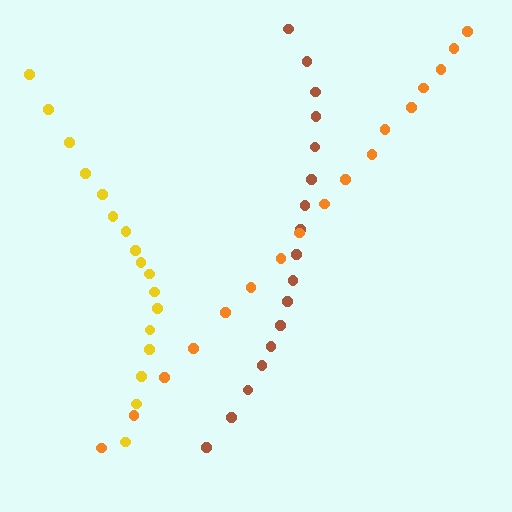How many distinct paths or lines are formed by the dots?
There are 3 distinct paths.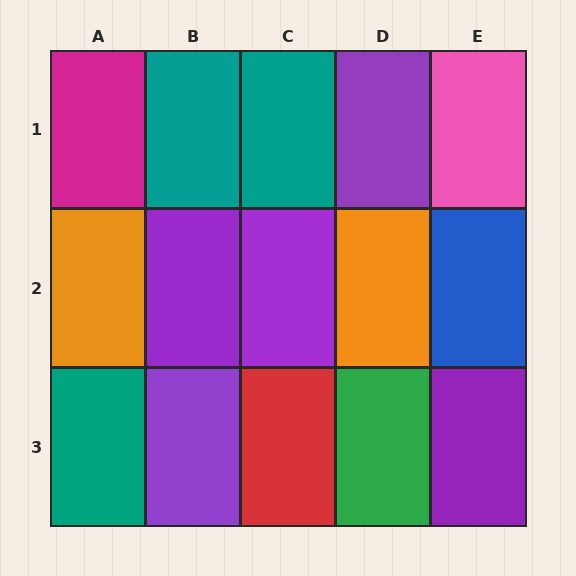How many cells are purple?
5 cells are purple.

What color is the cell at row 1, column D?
Purple.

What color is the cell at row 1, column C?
Teal.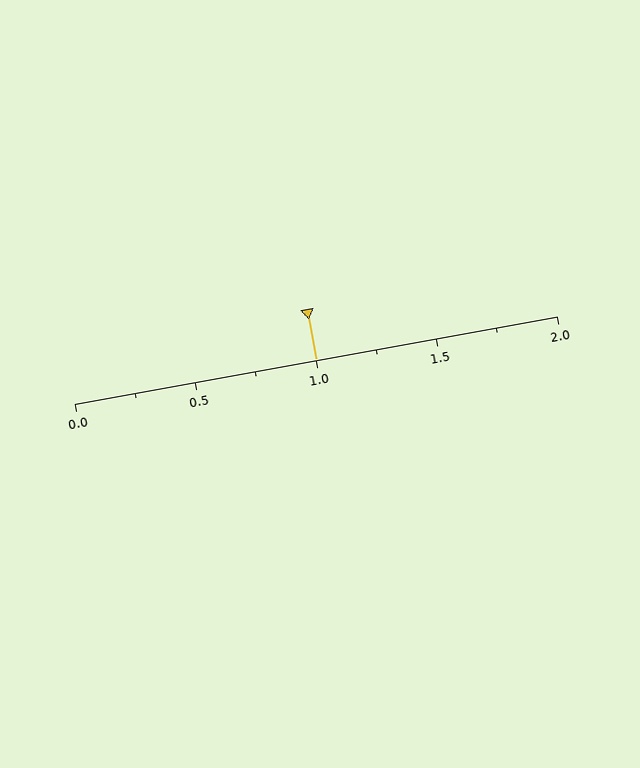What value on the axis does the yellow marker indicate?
The marker indicates approximately 1.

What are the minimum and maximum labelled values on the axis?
The axis runs from 0.0 to 2.0.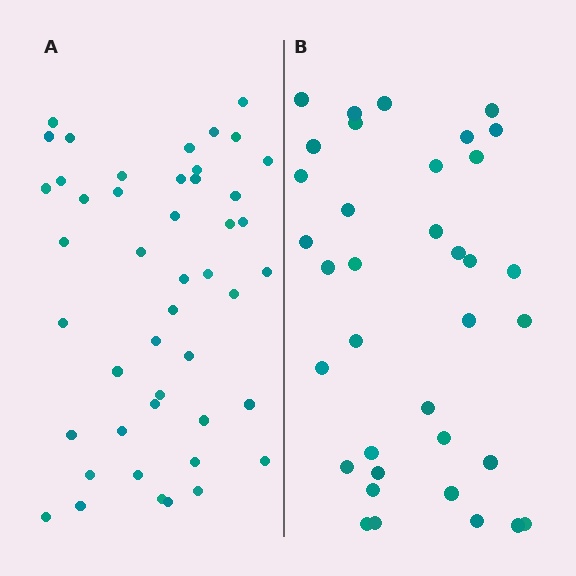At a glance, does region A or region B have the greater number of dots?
Region A (the left region) has more dots.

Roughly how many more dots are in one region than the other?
Region A has roughly 10 or so more dots than region B.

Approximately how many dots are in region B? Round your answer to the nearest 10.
About 40 dots. (The exact count is 36, which rounds to 40.)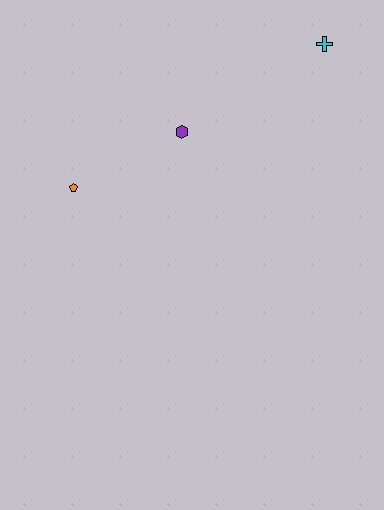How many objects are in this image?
There are 3 objects.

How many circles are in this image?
There are no circles.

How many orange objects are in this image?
There is 1 orange object.